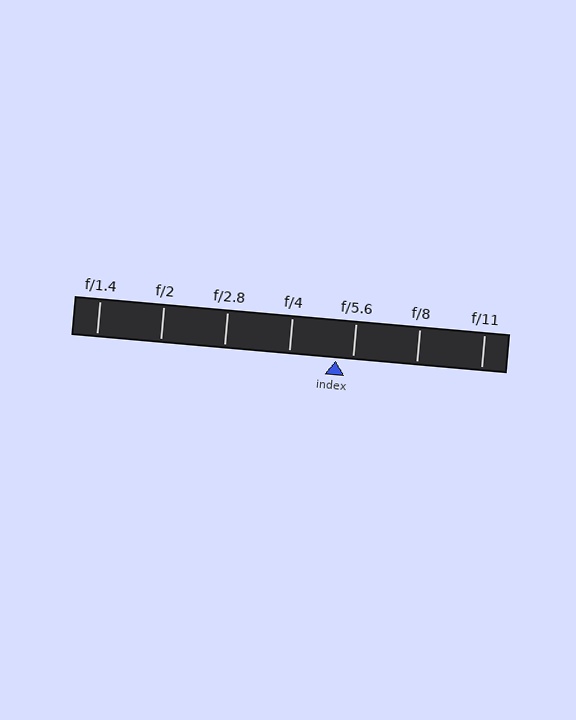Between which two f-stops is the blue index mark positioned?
The index mark is between f/4 and f/5.6.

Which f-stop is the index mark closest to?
The index mark is closest to f/5.6.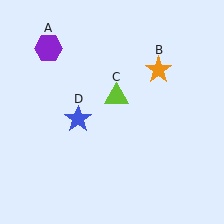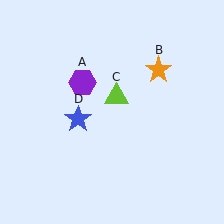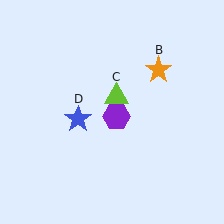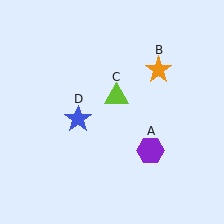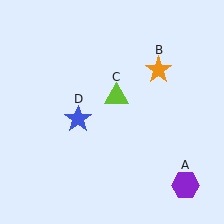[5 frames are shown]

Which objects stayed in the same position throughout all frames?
Orange star (object B) and lime triangle (object C) and blue star (object D) remained stationary.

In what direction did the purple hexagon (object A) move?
The purple hexagon (object A) moved down and to the right.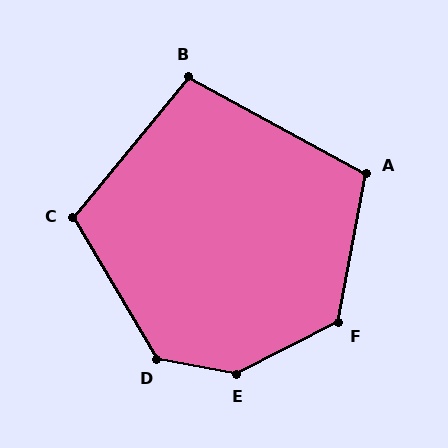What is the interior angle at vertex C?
Approximately 110 degrees (obtuse).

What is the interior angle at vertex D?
Approximately 131 degrees (obtuse).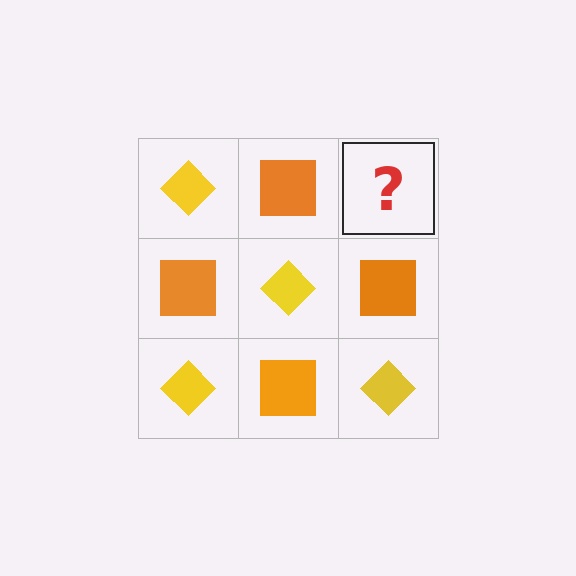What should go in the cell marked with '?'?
The missing cell should contain a yellow diamond.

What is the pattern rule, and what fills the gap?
The rule is that it alternates yellow diamond and orange square in a checkerboard pattern. The gap should be filled with a yellow diamond.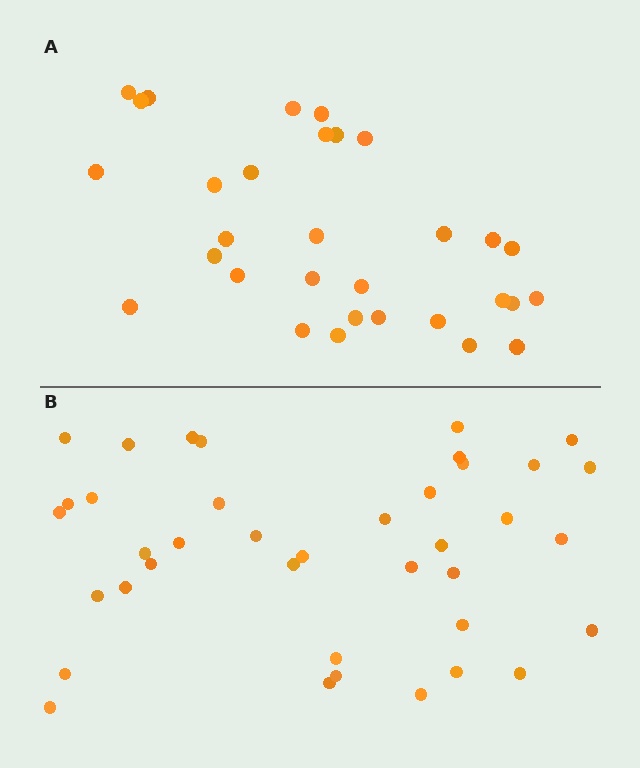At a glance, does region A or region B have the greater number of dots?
Region B (the bottom region) has more dots.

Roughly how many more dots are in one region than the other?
Region B has roughly 8 or so more dots than region A.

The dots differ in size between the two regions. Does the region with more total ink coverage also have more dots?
No. Region A has more total ink coverage because its dots are larger, but region B actually contains more individual dots. Total area can be misleading — the number of items is what matters here.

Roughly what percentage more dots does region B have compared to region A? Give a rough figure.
About 25% more.